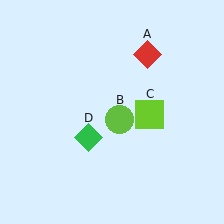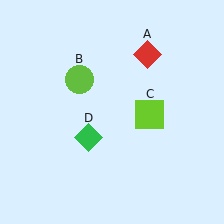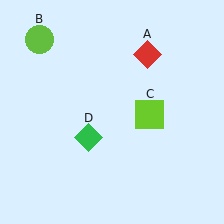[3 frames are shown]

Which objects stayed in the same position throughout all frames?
Red diamond (object A) and lime square (object C) and green diamond (object D) remained stationary.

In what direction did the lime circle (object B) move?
The lime circle (object B) moved up and to the left.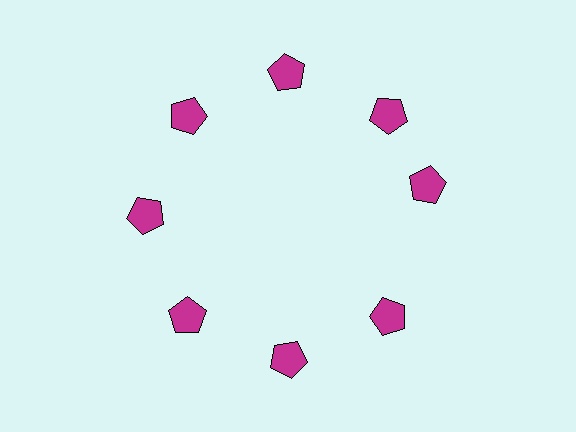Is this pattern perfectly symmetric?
No. The 8 magenta pentagons are arranged in a ring, but one element near the 3 o'clock position is rotated out of alignment along the ring, breaking the 8-fold rotational symmetry.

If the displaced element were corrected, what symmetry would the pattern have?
It would have 8-fold rotational symmetry — the pattern would map onto itself every 45 degrees.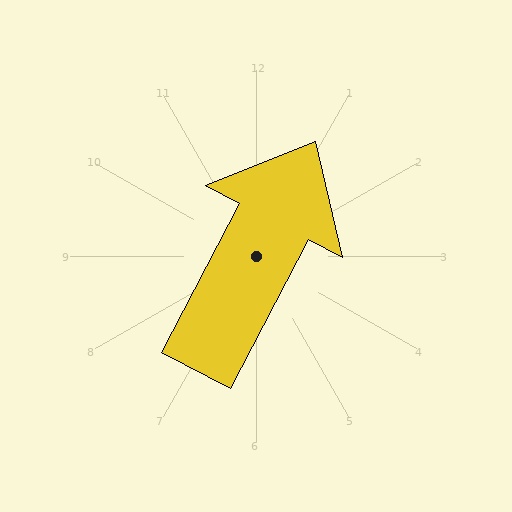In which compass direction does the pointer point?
Northeast.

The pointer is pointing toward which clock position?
Roughly 1 o'clock.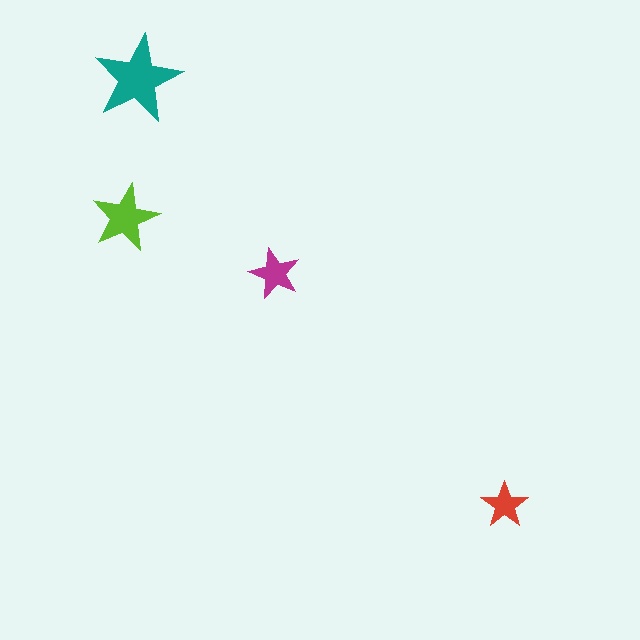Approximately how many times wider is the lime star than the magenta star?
About 1.5 times wider.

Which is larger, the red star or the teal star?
The teal one.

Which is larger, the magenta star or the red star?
The magenta one.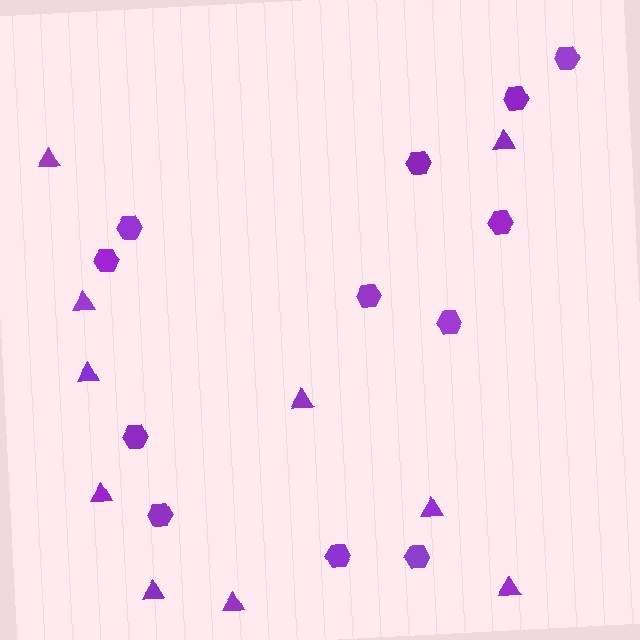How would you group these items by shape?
There are 2 groups: one group of hexagons (12) and one group of triangles (10).